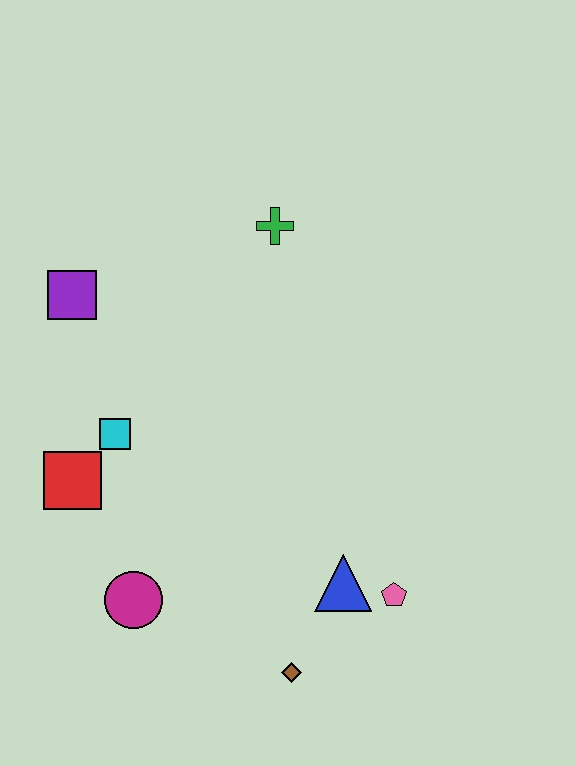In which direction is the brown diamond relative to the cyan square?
The brown diamond is below the cyan square.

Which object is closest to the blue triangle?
The pink pentagon is closest to the blue triangle.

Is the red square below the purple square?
Yes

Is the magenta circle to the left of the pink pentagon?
Yes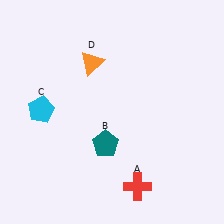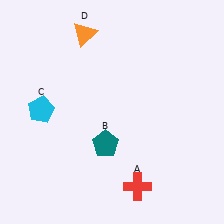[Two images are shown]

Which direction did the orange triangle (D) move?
The orange triangle (D) moved up.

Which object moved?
The orange triangle (D) moved up.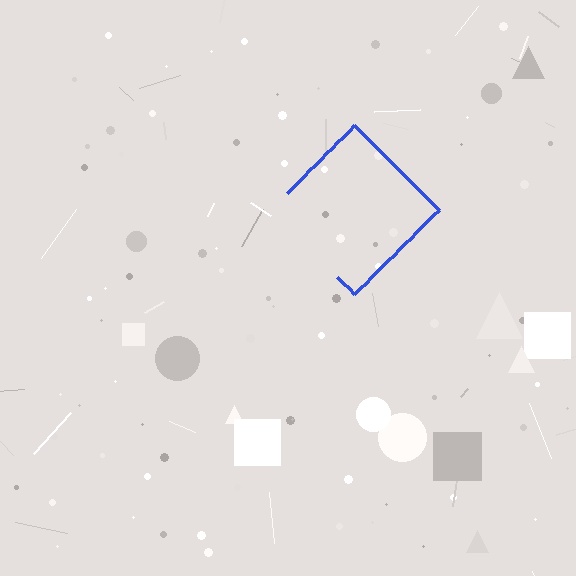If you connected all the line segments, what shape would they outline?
They would outline a diamond.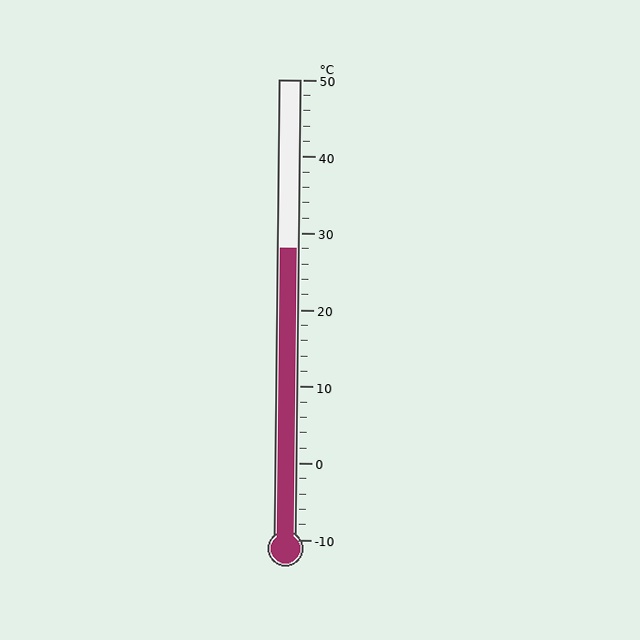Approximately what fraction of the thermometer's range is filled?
The thermometer is filled to approximately 65% of its range.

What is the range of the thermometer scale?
The thermometer scale ranges from -10°C to 50°C.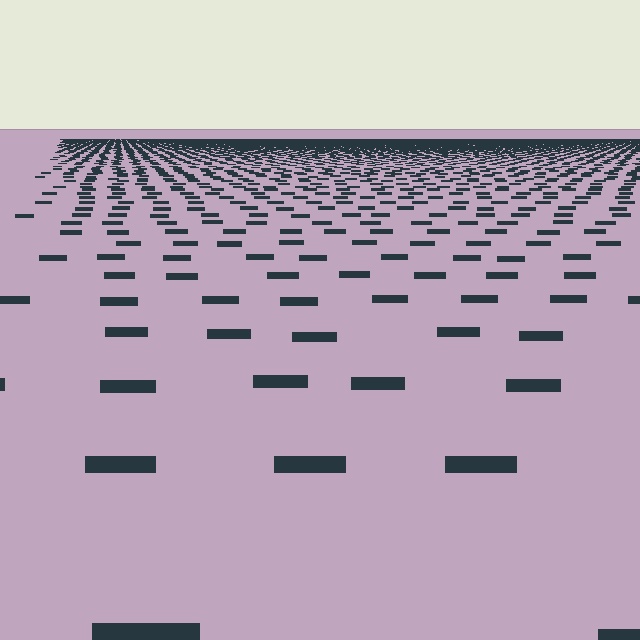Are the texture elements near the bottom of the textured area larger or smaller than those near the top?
Larger. Near the bottom, elements are closer to the viewer and appear at a bigger on-screen size.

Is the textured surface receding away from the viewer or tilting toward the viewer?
The surface is receding away from the viewer. Texture elements get smaller and denser toward the top.